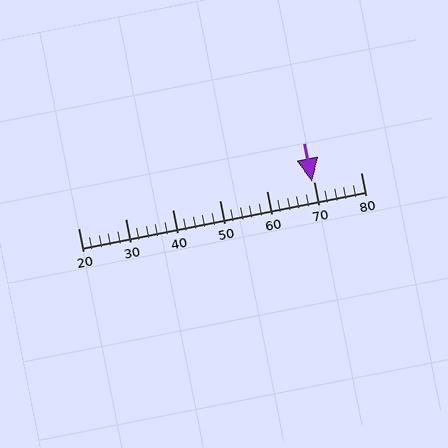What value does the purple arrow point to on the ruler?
The purple arrow points to approximately 70.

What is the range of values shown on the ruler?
The ruler shows values from 20 to 80.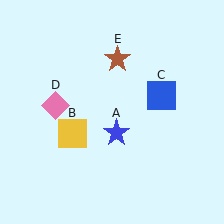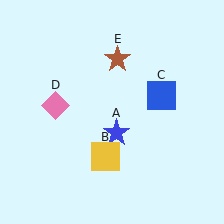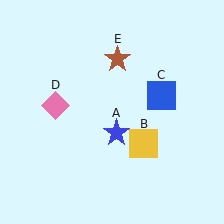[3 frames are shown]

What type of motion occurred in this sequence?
The yellow square (object B) rotated counterclockwise around the center of the scene.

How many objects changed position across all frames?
1 object changed position: yellow square (object B).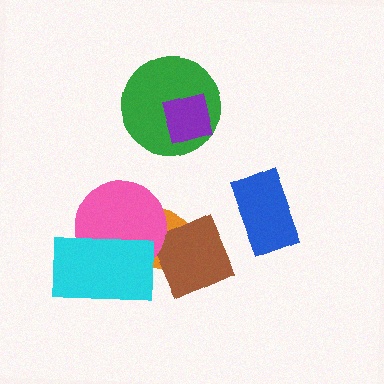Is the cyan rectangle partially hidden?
No, no other shape covers it.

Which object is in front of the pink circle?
The cyan rectangle is in front of the pink circle.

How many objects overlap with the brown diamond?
2 objects overlap with the brown diamond.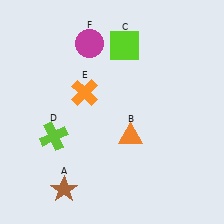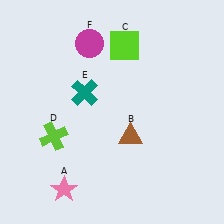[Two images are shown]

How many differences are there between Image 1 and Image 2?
There are 3 differences between the two images.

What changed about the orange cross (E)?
In Image 1, E is orange. In Image 2, it changed to teal.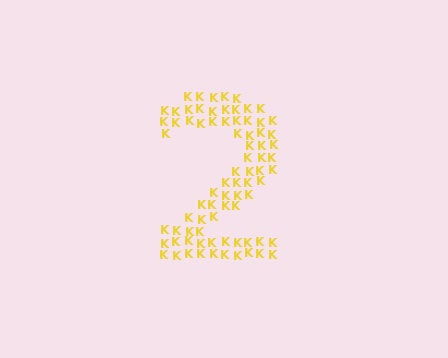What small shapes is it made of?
It is made of small letter K's.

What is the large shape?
The large shape is the digit 2.